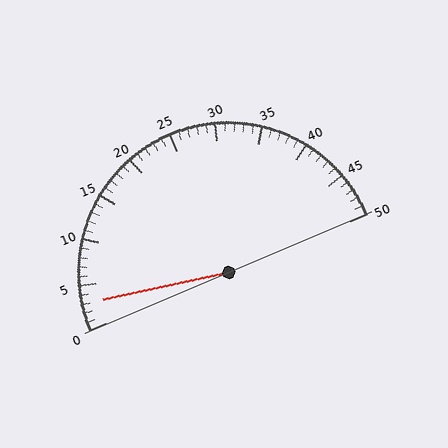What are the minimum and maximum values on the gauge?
The gauge ranges from 0 to 50.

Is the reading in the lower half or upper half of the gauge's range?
The reading is in the lower half of the range (0 to 50).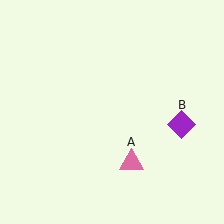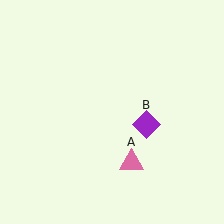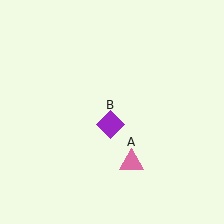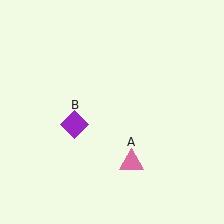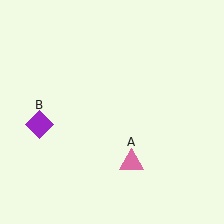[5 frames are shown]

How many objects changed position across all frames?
1 object changed position: purple diamond (object B).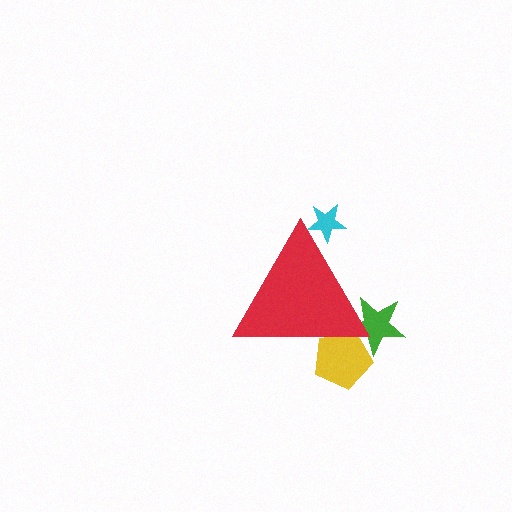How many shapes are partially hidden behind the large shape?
3 shapes are partially hidden.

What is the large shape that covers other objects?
A red triangle.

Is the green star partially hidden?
Yes, the green star is partially hidden behind the red triangle.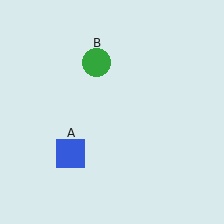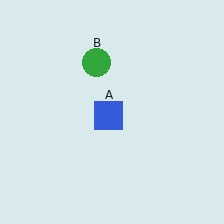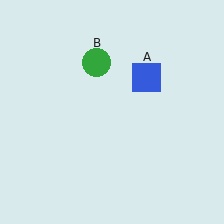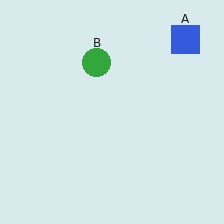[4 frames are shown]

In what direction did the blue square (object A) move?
The blue square (object A) moved up and to the right.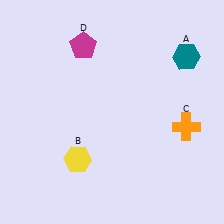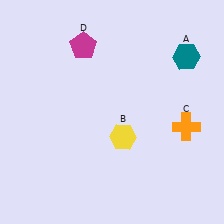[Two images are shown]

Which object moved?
The yellow hexagon (B) moved right.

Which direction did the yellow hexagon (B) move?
The yellow hexagon (B) moved right.